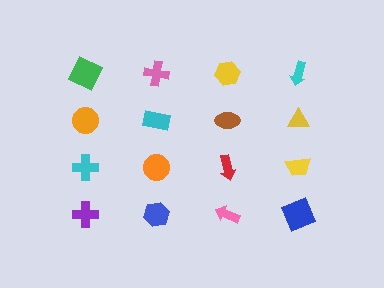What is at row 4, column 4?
A blue square.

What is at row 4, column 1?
A purple cross.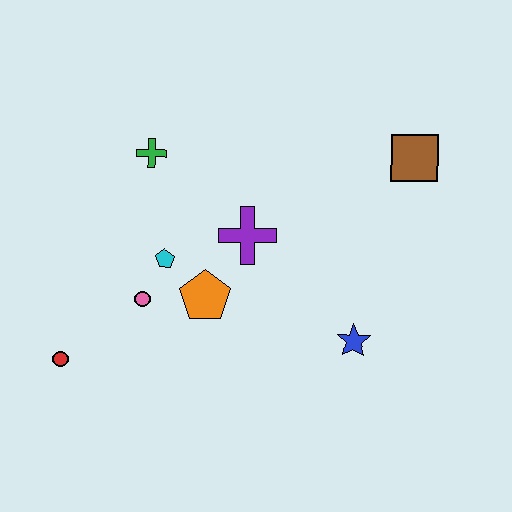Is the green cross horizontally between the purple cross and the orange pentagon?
No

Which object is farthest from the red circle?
The brown square is farthest from the red circle.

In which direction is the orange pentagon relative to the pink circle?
The orange pentagon is to the right of the pink circle.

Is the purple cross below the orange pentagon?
No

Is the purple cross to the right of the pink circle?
Yes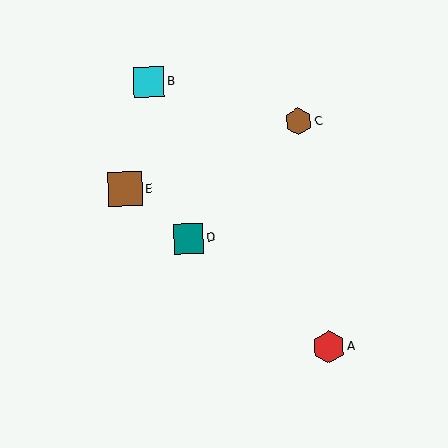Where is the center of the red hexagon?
The center of the red hexagon is at (329, 347).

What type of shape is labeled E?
Shape E is a brown square.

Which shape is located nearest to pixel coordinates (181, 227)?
The teal square (labeled D) at (189, 239) is nearest to that location.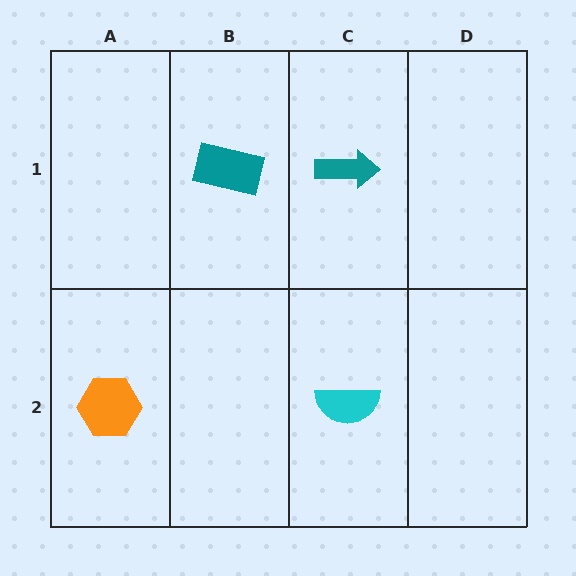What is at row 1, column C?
A teal arrow.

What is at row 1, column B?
A teal rectangle.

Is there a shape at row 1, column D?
No, that cell is empty.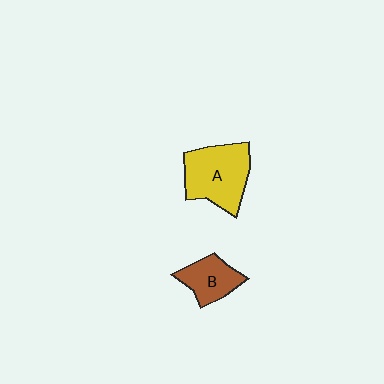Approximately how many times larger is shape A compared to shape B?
Approximately 1.7 times.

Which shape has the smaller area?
Shape B (brown).